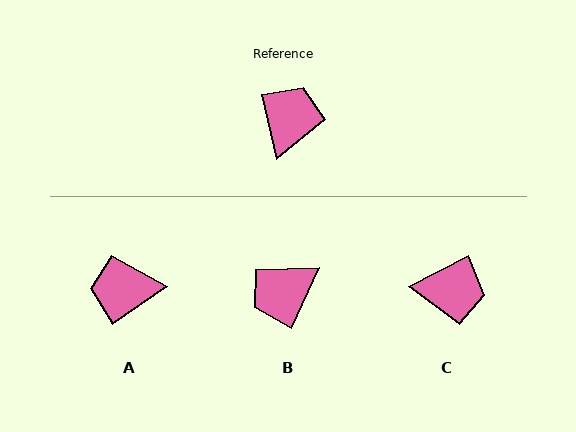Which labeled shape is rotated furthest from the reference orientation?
B, about 143 degrees away.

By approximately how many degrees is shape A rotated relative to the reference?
Approximately 112 degrees counter-clockwise.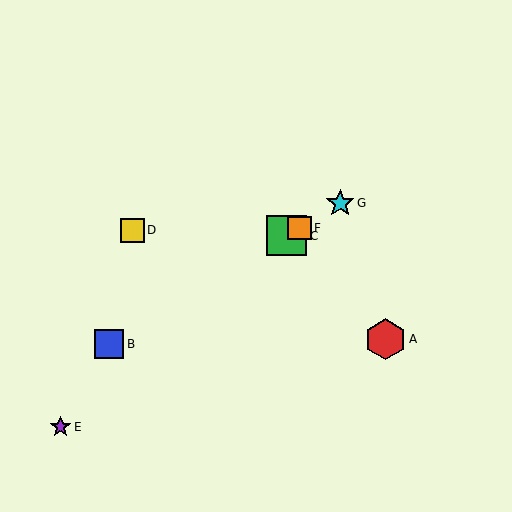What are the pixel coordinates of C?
Object C is at (287, 236).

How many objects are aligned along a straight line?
4 objects (B, C, F, G) are aligned along a straight line.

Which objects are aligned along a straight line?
Objects B, C, F, G are aligned along a straight line.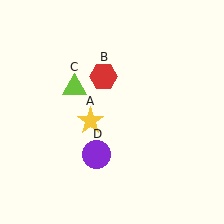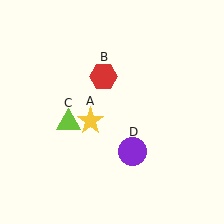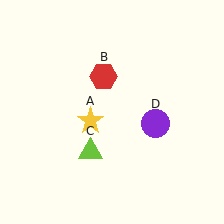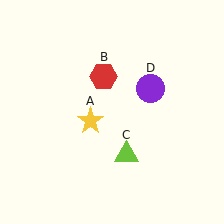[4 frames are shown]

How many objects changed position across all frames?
2 objects changed position: lime triangle (object C), purple circle (object D).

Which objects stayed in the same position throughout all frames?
Yellow star (object A) and red hexagon (object B) remained stationary.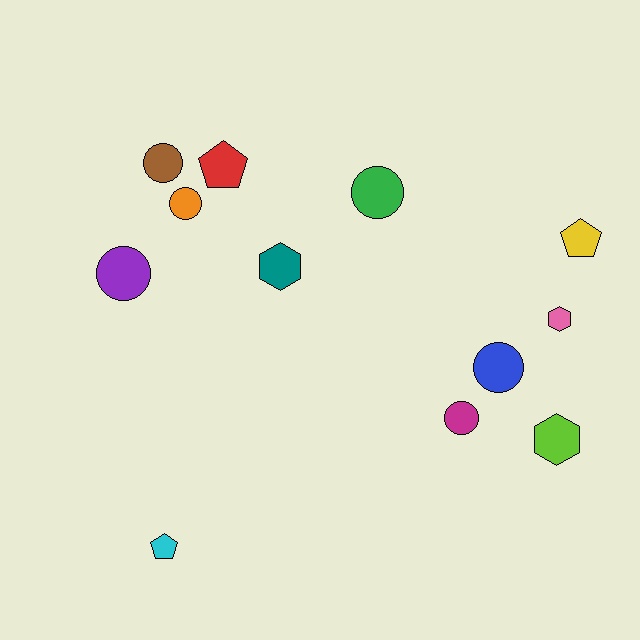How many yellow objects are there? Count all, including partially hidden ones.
There is 1 yellow object.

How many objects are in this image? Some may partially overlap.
There are 12 objects.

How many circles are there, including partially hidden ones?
There are 6 circles.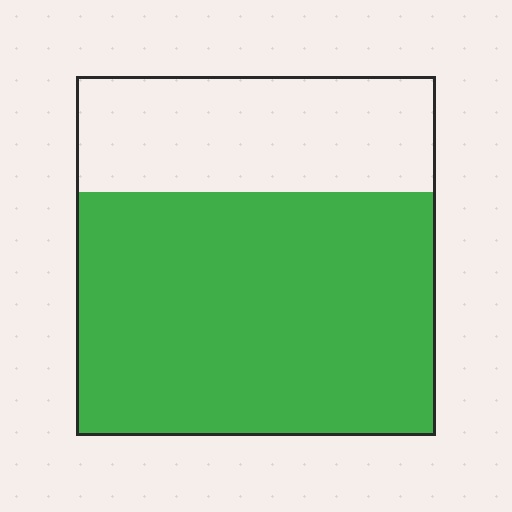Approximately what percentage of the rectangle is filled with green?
Approximately 70%.